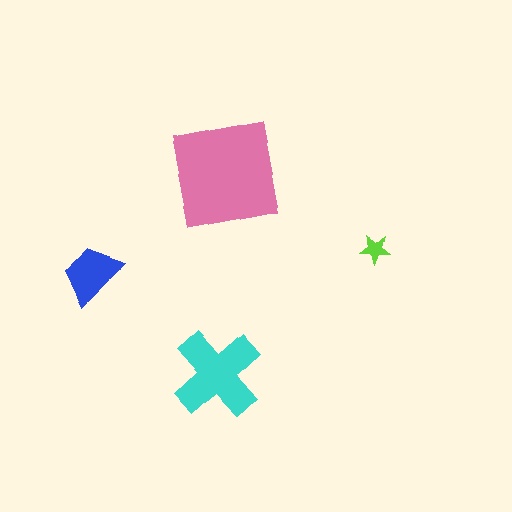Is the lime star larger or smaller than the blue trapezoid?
Smaller.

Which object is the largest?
The pink square.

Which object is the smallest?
The lime star.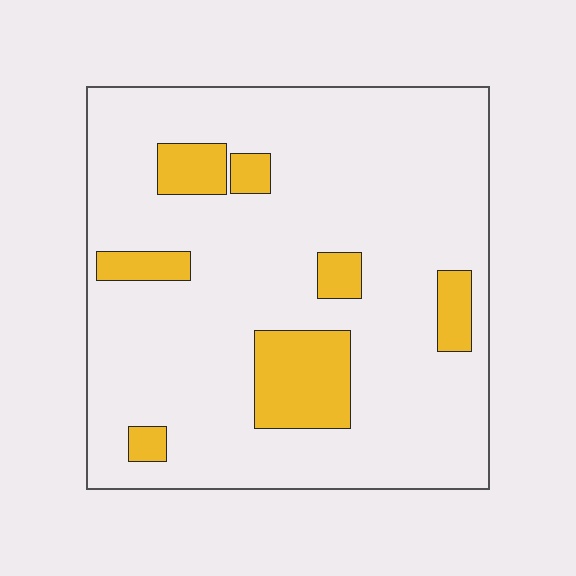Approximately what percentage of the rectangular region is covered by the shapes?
Approximately 15%.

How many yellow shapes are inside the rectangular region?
7.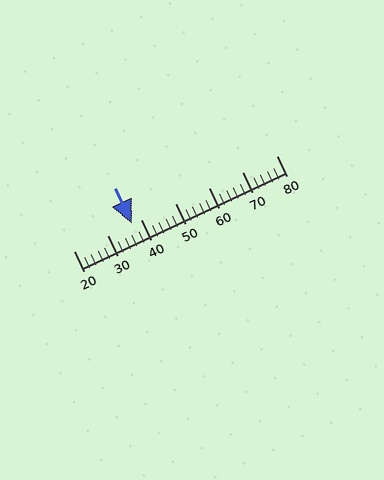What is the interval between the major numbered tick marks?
The major tick marks are spaced 10 units apart.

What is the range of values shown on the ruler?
The ruler shows values from 20 to 80.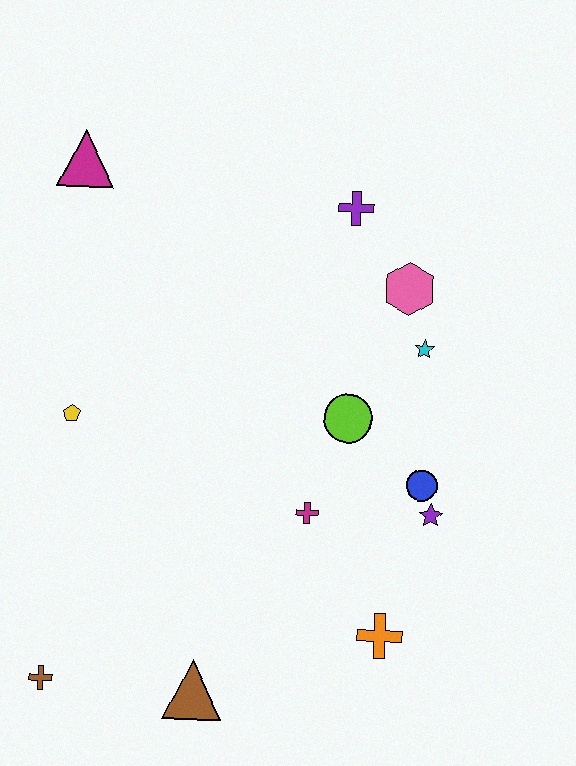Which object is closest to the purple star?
The blue circle is closest to the purple star.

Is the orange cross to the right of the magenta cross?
Yes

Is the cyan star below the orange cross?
No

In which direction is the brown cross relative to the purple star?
The brown cross is to the left of the purple star.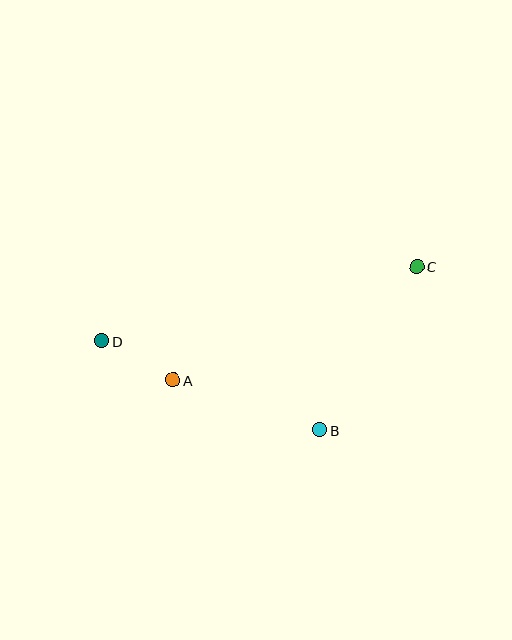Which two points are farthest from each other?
Points C and D are farthest from each other.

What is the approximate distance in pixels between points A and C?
The distance between A and C is approximately 269 pixels.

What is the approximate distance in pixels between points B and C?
The distance between B and C is approximately 190 pixels.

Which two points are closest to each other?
Points A and D are closest to each other.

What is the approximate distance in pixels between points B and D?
The distance between B and D is approximately 236 pixels.